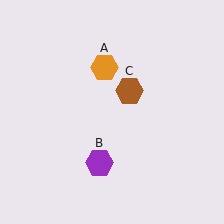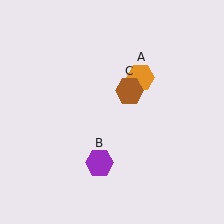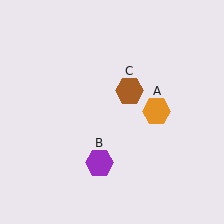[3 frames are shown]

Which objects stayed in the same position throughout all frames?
Purple hexagon (object B) and brown hexagon (object C) remained stationary.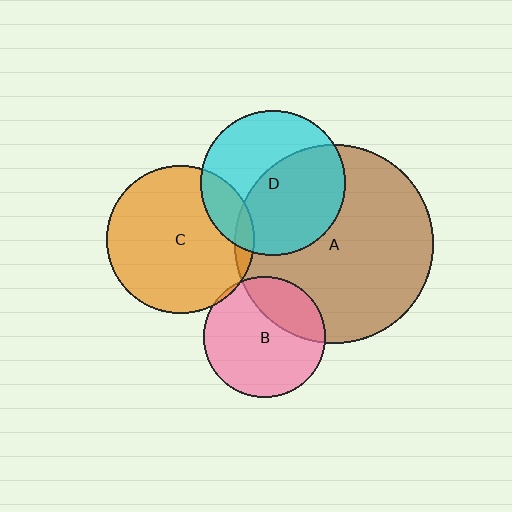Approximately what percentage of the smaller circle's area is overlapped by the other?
Approximately 55%.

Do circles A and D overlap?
Yes.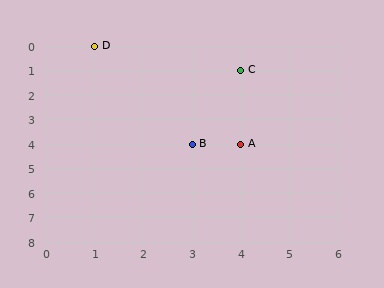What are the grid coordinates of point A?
Point A is at grid coordinates (4, 4).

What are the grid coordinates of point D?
Point D is at grid coordinates (1, 0).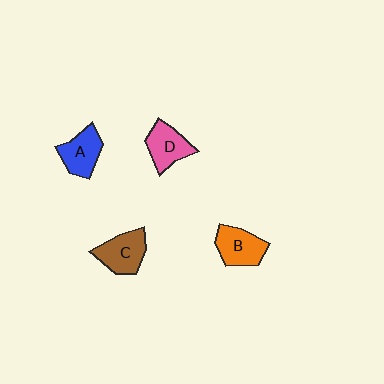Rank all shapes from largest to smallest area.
From largest to smallest: C (brown), B (orange), A (blue), D (pink).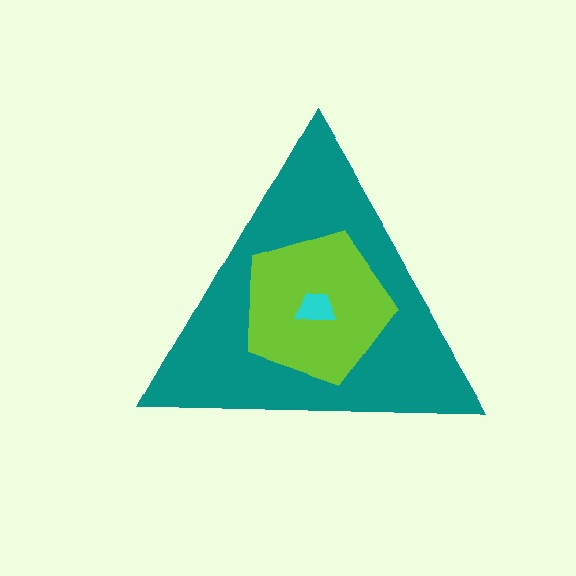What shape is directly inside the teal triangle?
The lime pentagon.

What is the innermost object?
The cyan trapezoid.